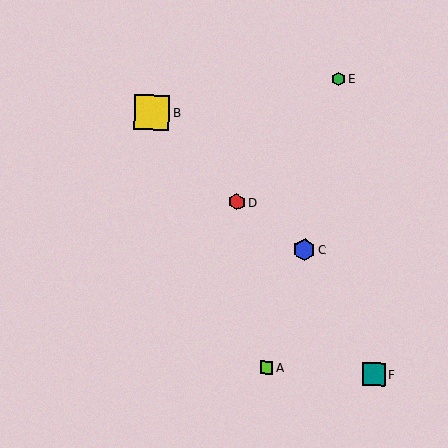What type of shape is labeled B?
Shape B is a yellow square.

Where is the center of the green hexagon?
The center of the green hexagon is at (339, 79).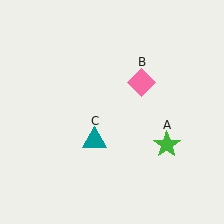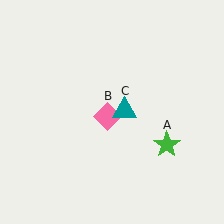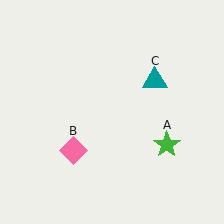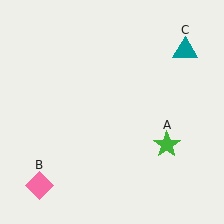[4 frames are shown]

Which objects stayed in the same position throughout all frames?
Green star (object A) remained stationary.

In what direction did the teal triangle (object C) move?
The teal triangle (object C) moved up and to the right.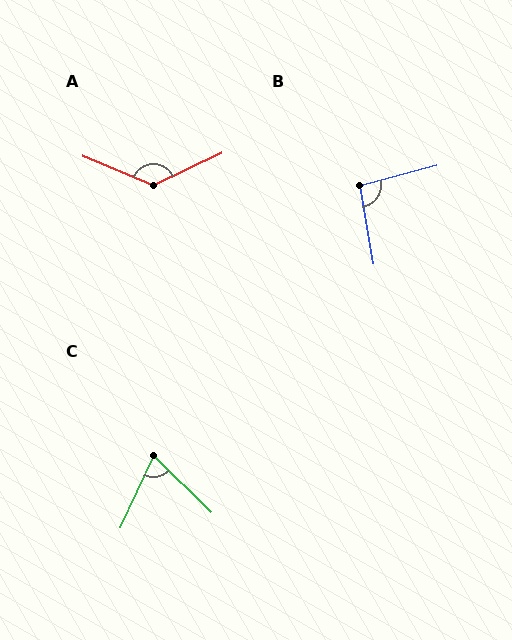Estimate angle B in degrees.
Approximately 96 degrees.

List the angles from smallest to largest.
C (70°), B (96°), A (132°).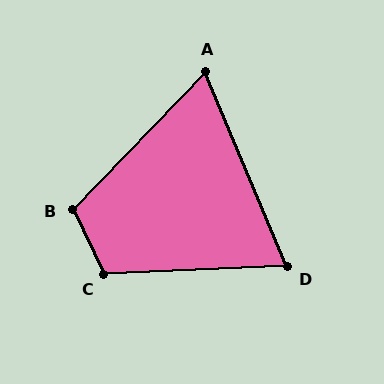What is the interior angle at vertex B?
Approximately 110 degrees (obtuse).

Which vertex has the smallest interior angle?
A, at approximately 67 degrees.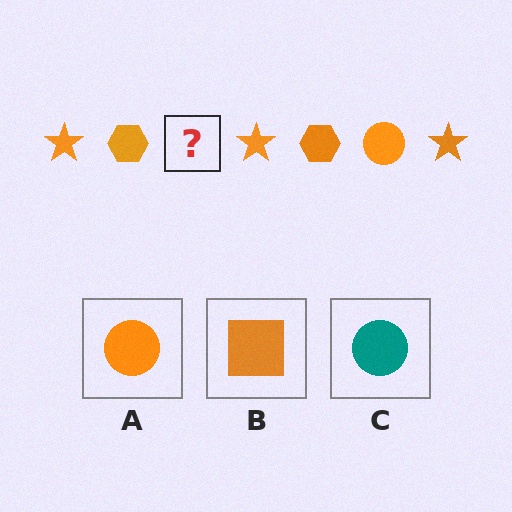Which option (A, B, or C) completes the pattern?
A.